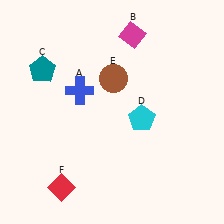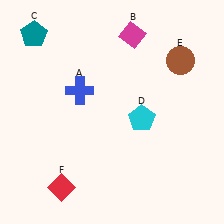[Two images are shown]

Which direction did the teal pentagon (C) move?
The teal pentagon (C) moved up.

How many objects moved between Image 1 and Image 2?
2 objects moved between the two images.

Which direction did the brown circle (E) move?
The brown circle (E) moved right.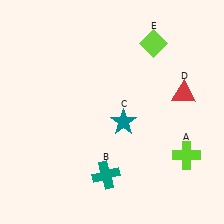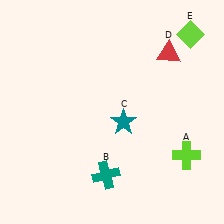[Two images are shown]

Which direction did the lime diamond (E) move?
The lime diamond (E) moved right.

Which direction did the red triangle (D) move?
The red triangle (D) moved up.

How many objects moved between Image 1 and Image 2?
2 objects moved between the two images.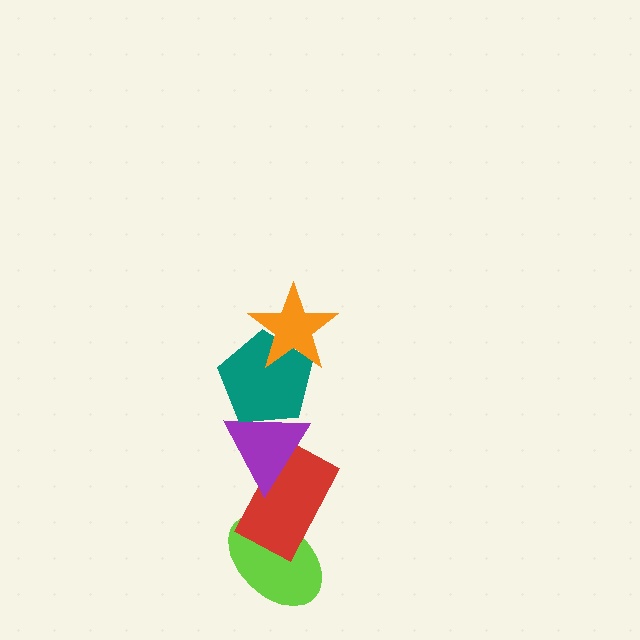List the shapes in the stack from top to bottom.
From top to bottom: the orange star, the teal pentagon, the purple triangle, the red rectangle, the lime ellipse.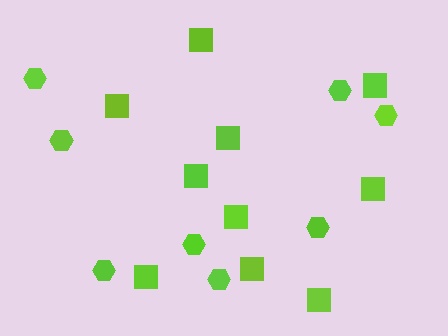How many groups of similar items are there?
There are 2 groups: one group of squares (10) and one group of hexagons (8).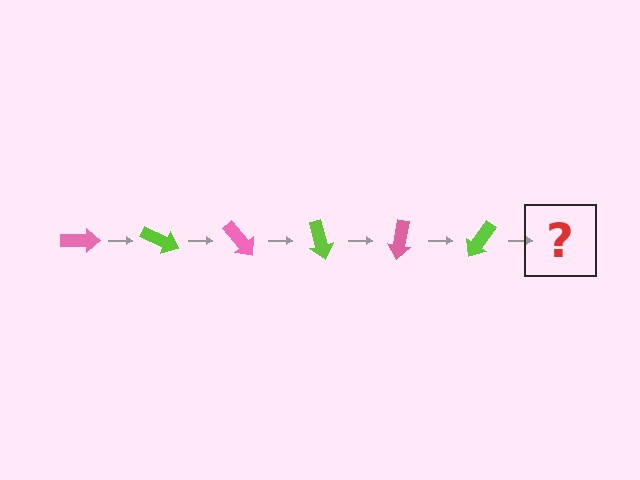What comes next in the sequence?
The next element should be a pink arrow, rotated 150 degrees from the start.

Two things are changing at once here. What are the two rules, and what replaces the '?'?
The two rules are that it rotates 25 degrees each step and the color cycles through pink and lime. The '?' should be a pink arrow, rotated 150 degrees from the start.